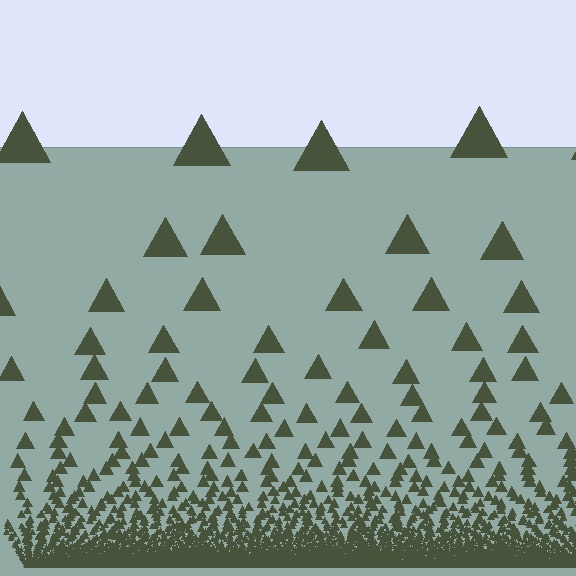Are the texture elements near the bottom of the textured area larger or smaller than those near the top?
Smaller. The gradient is inverted — elements near the bottom are smaller and denser.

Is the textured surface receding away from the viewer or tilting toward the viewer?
The surface appears to tilt toward the viewer. Texture elements get larger and sparser toward the top.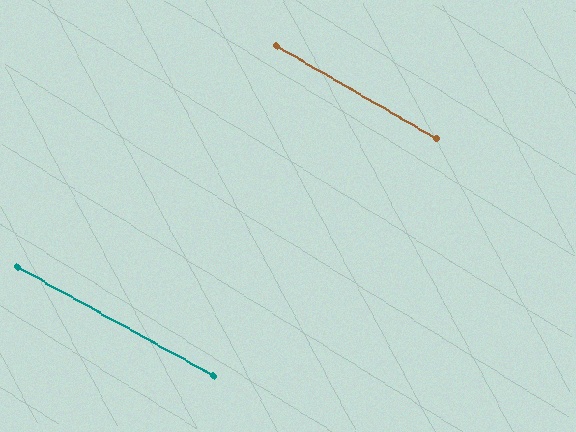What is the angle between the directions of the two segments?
Approximately 1 degree.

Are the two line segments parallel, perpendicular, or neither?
Parallel — their directions differ by only 1.3°.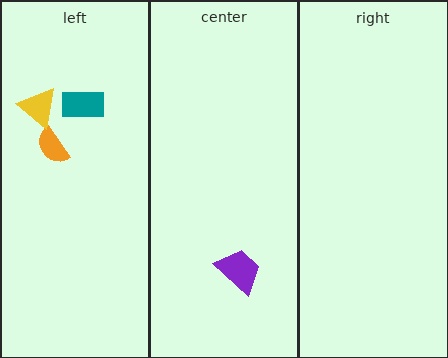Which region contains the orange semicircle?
The left region.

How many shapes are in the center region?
1.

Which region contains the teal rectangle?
The left region.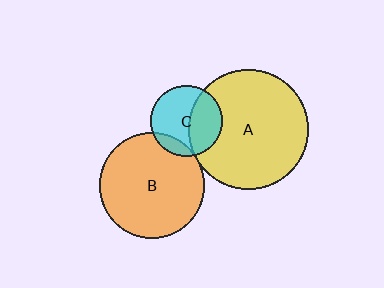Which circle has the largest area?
Circle A (yellow).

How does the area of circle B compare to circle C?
Approximately 2.2 times.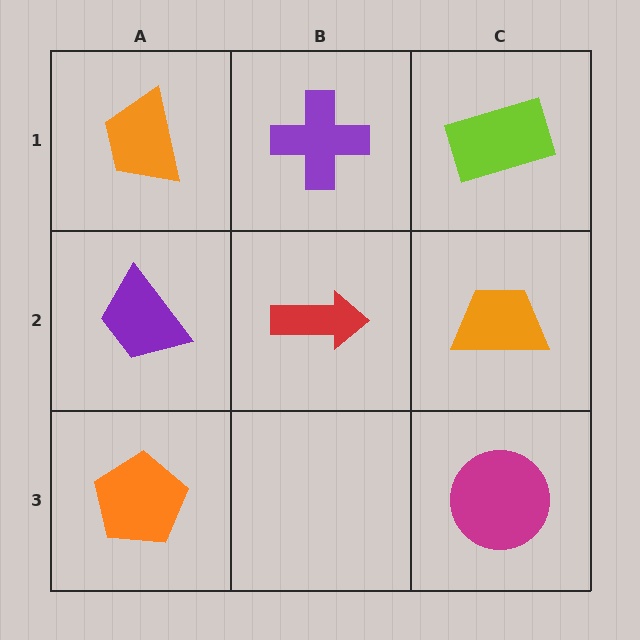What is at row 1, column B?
A purple cross.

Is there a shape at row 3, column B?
No, that cell is empty.